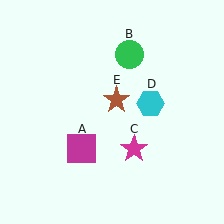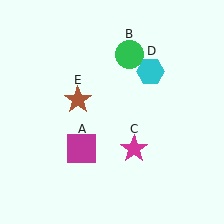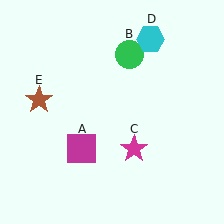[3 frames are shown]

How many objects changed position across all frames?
2 objects changed position: cyan hexagon (object D), brown star (object E).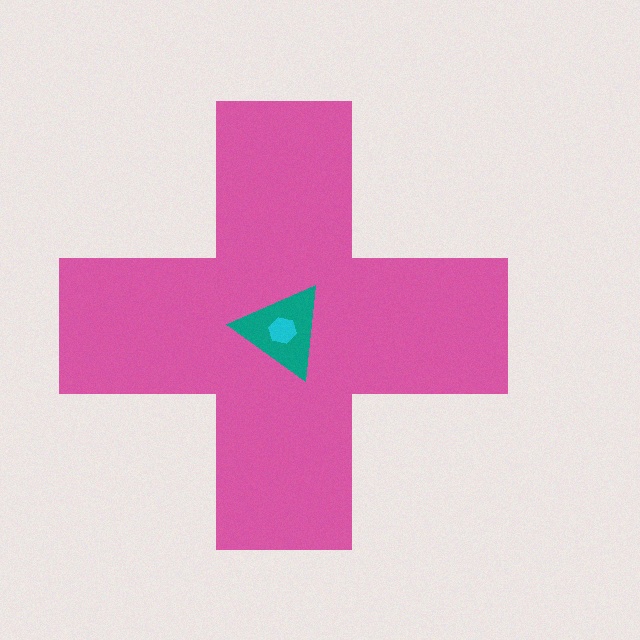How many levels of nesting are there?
3.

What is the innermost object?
The cyan hexagon.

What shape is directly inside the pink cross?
The teal triangle.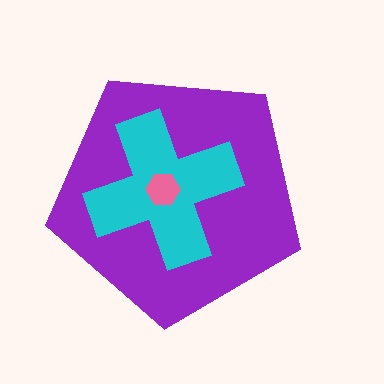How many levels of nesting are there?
3.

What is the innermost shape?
The pink hexagon.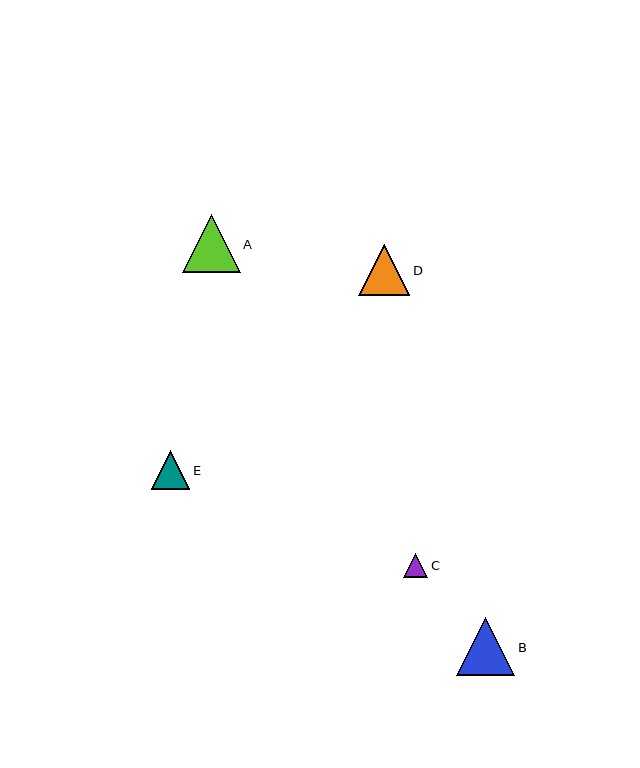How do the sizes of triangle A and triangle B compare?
Triangle A and triangle B are approximately the same size.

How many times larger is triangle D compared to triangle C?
Triangle D is approximately 2.1 times the size of triangle C.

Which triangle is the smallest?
Triangle C is the smallest with a size of approximately 24 pixels.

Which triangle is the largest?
Triangle A is the largest with a size of approximately 58 pixels.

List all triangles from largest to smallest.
From largest to smallest: A, B, D, E, C.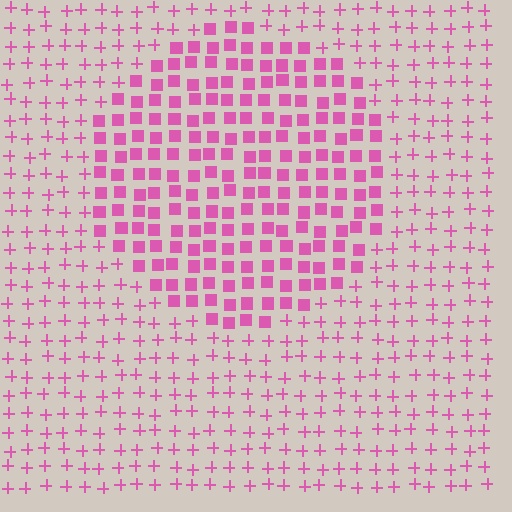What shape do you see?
I see a circle.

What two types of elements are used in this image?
The image uses squares inside the circle region and plus signs outside it.